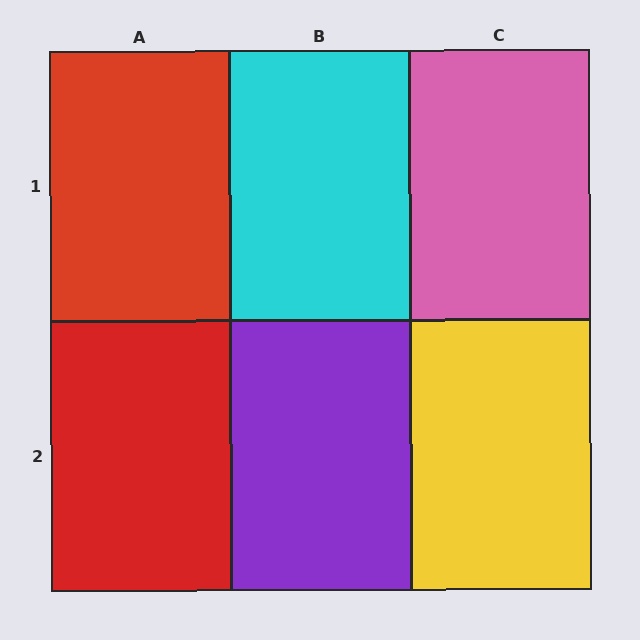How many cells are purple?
1 cell is purple.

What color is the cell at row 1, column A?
Red.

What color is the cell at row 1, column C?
Pink.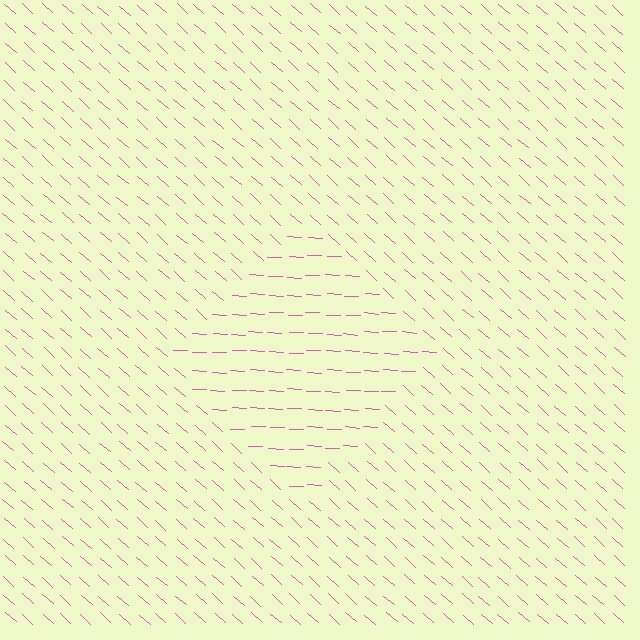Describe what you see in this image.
The image is filled with small pink line segments. A diamond region in the image has lines oriented differently from the surrounding lines, creating a visible texture boundary.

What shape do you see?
I see a diamond.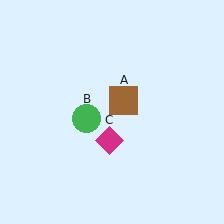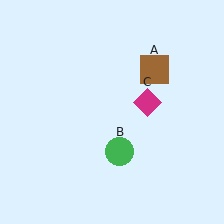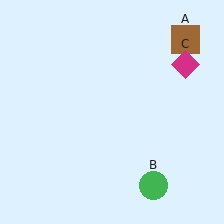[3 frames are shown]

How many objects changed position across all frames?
3 objects changed position: brown square (object A), green circle (object B), magenta diamond (object C).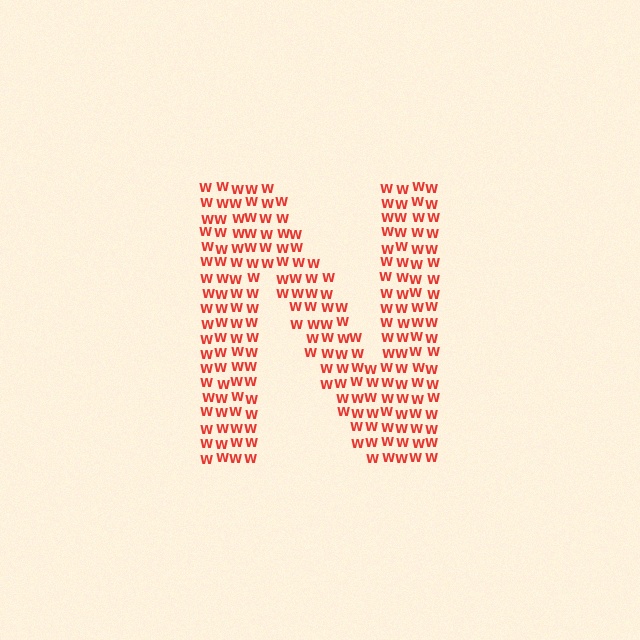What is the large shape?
The large shape is the letter N.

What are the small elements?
The small elements are letter W's.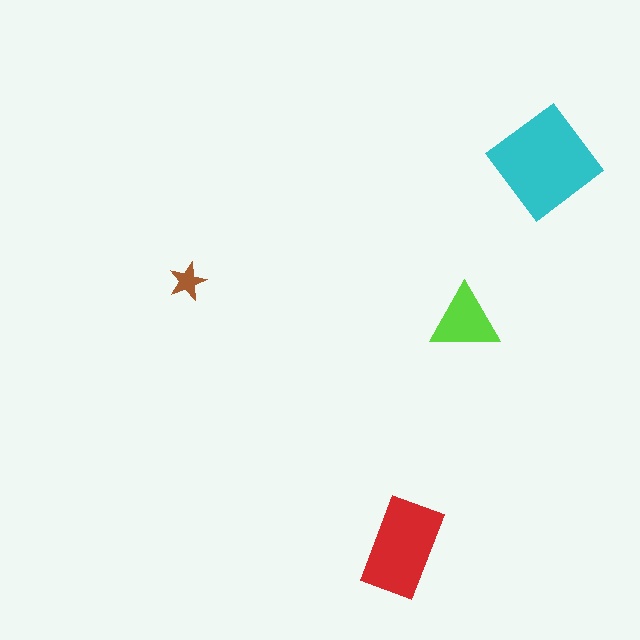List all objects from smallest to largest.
The brown star, the lime triangle, the red rectangle, the cyan diamond.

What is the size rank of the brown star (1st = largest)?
4th.